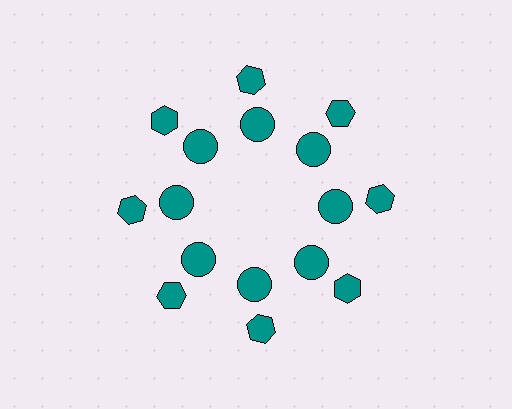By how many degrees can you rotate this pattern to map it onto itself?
The pattern maps onto itself every 45 degrees of rotation.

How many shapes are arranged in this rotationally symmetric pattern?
There are 16 shapes, arranged in 8 groups of 2.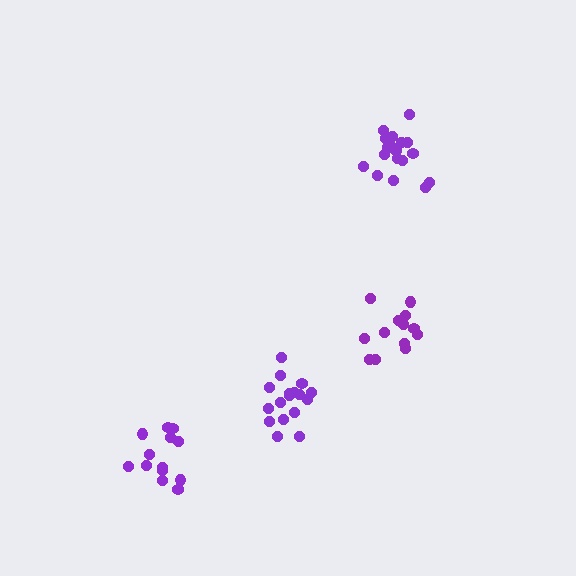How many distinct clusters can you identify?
There are 4 distinct clusters.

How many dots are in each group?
Group 1: 13 dots, Group 2: 17 dots, Group 3: 13 dots, Group 4: 19 dots (62 total).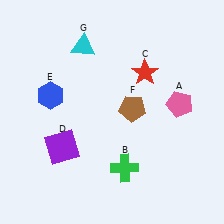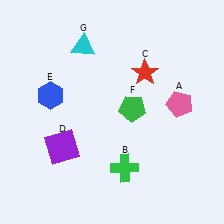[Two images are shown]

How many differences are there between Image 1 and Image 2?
There is 1 difference between the two images.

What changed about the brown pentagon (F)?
In Image 1, F is brown. In Image 2, it changed to green.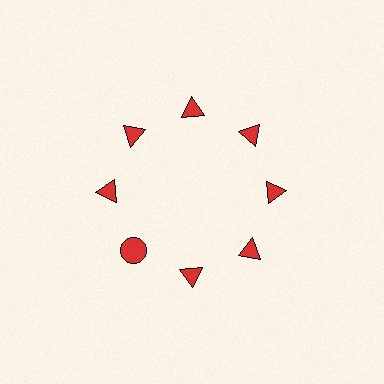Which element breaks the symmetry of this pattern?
The red circle at roughly the 8 o'clock position breaks the symmetry. All other shapes are red triangles.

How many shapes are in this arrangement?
There are 8 shapes arranged in a ring pattern.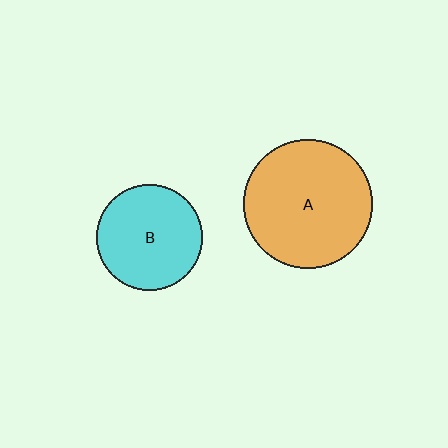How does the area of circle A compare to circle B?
Approximately 1.5 times.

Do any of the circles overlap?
No, none of the circles overlap.